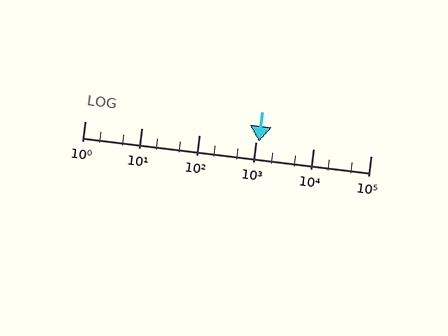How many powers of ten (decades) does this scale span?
The scale spans 5 decades, from 1 to 100000.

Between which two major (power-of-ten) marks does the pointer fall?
The pointer is between 1000 and 10000.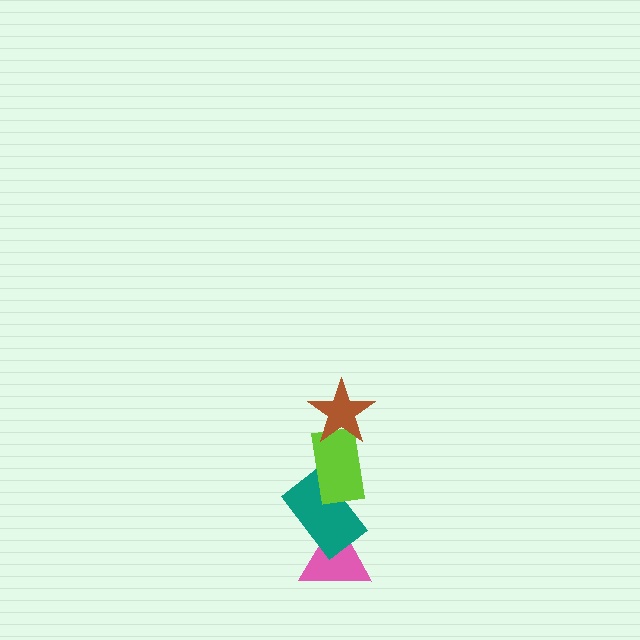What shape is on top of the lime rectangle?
The brown star is on top of the lime rectangle.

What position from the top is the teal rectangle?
The teal rectangle is 3rd from the top.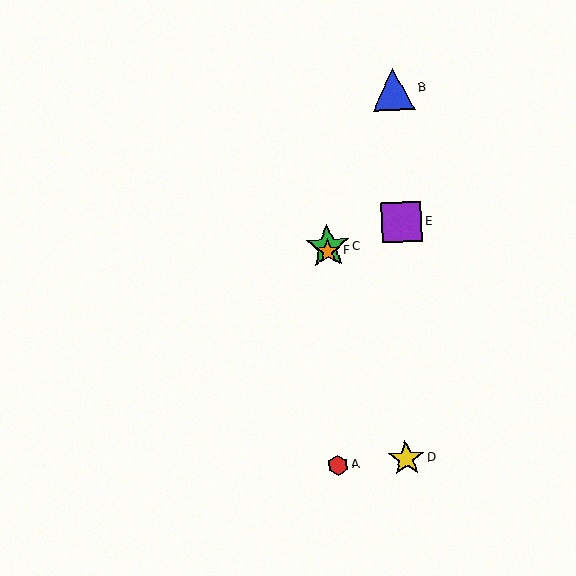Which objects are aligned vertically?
Objects A, C, F are aligned vertically.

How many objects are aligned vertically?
3 objects (A, C, F) are aligned vertically.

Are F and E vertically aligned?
No, F is at x≈328 and E is at x≈402.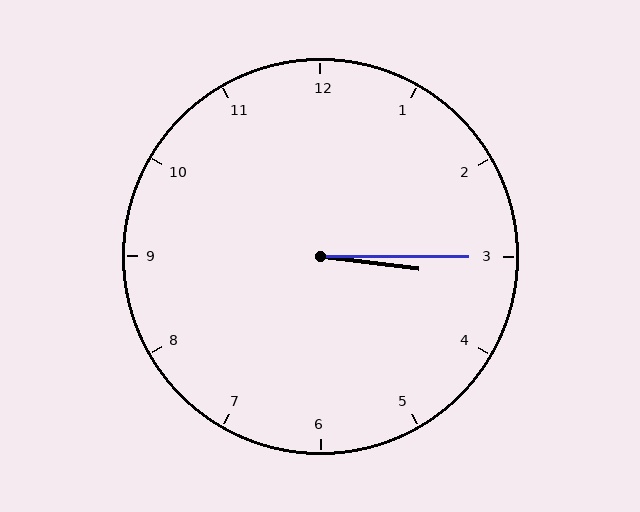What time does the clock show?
3:15.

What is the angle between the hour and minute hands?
Approximately 8 degrees.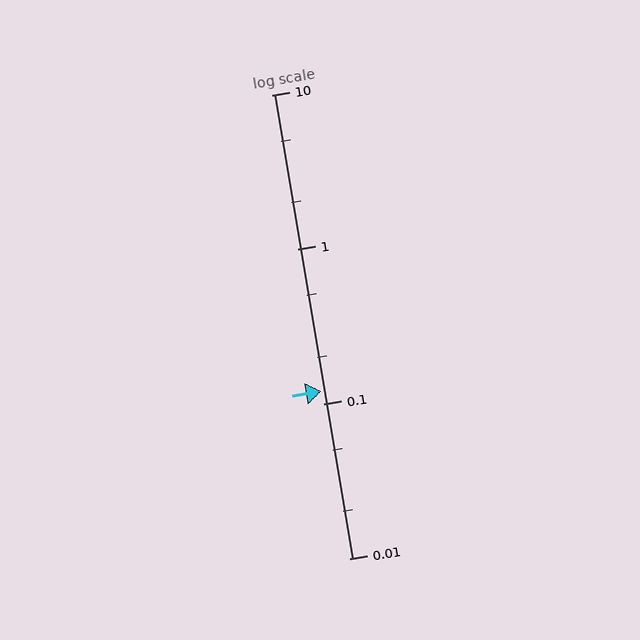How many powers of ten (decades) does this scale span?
The scale spans 3 decades, from 0.01 to 10.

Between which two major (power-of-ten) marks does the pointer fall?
The pointer is between 0.1 and 1.